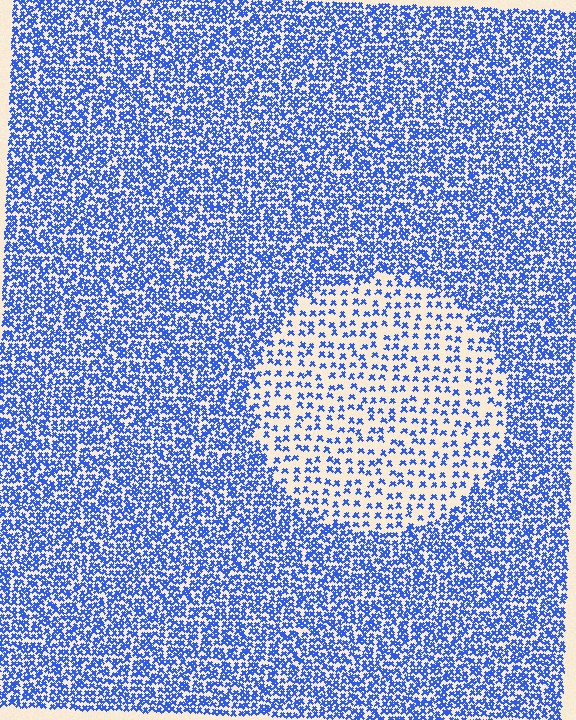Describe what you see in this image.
The image contains small blue elements arranged at two different densities. A circle-shaped region is visible where the elements are less densely packed than the surrounding area.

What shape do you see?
I see a circle.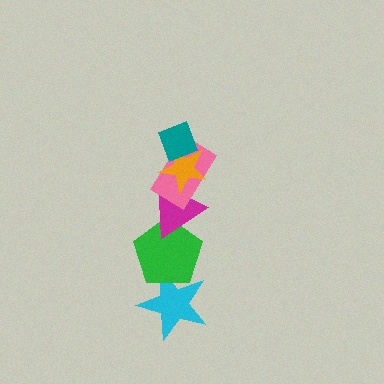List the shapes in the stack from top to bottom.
From top to bottom: the teal diamond, the orange star, the pink rectangle, the magenta triangle, the green pentagon, the cyan star.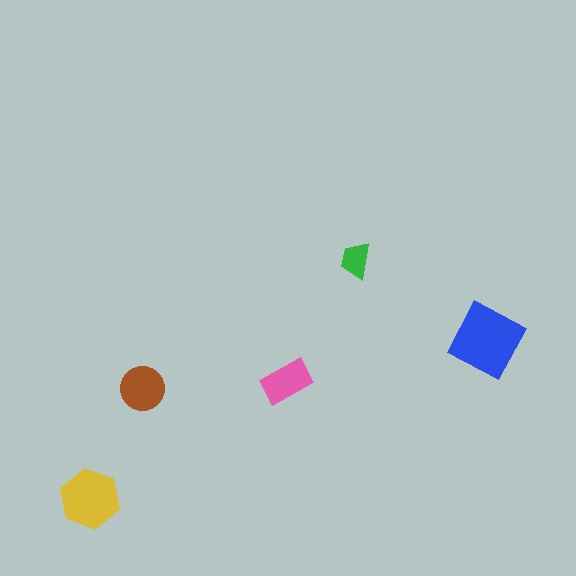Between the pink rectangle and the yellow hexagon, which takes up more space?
The yellow hexagon.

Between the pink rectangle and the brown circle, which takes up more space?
The brown circle.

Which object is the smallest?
The green trapezoid.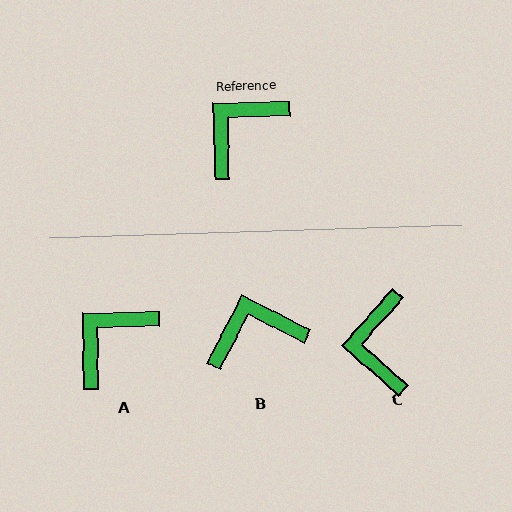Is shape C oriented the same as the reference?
No, it is off by about 47 degrees.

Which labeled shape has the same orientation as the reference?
A.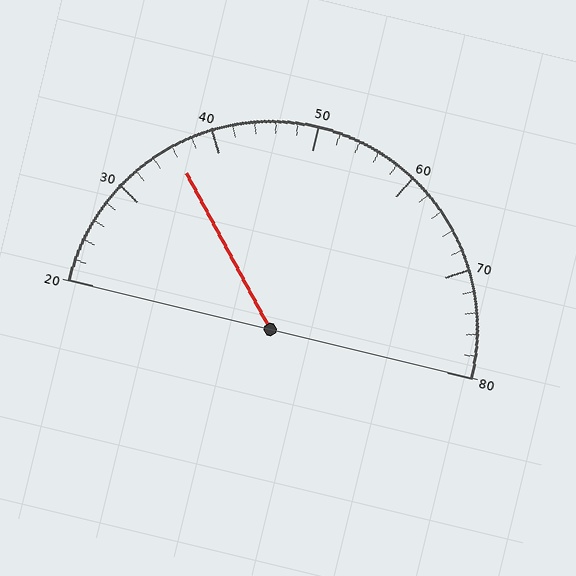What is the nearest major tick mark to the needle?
The nearest major tick mark is 40.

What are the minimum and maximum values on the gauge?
The gauge ranges from 20 to 80.